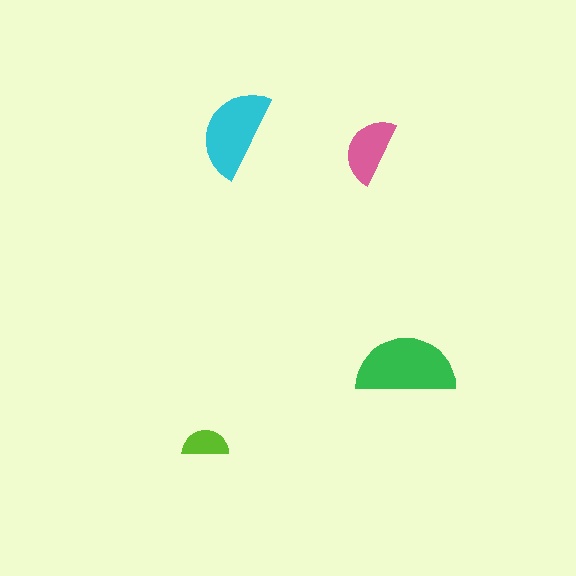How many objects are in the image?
There are 4 objects in the image.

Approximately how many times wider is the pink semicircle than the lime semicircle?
About 1.5 times wider.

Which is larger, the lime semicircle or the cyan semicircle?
The cyan one.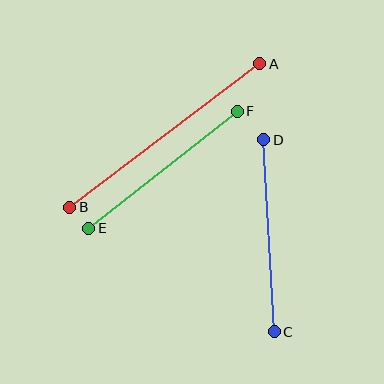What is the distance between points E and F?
The distance is approximately 189 pixels.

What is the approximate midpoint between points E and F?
The midpoint is at approximately (163, 170) pixels.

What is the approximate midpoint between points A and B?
The midpoint is at approximately (165, 135) pixels.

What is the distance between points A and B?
The distance is approximately 238 pixels.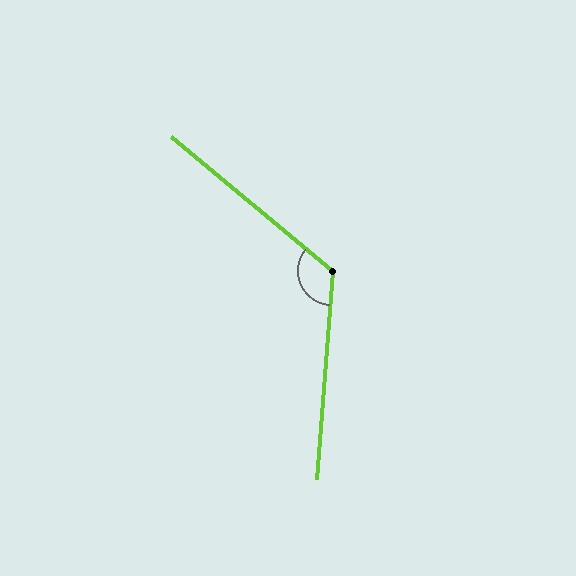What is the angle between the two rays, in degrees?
Approximately 126 degrees.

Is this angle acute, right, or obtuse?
It is obtuse.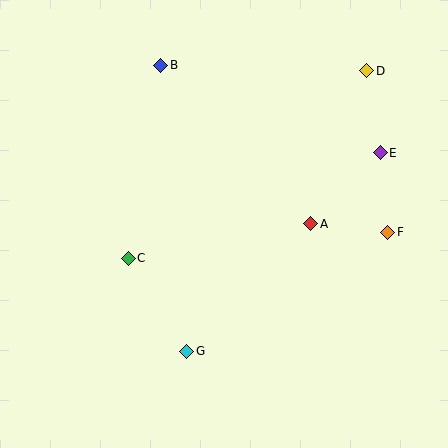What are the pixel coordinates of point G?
Point G is at (187, 351).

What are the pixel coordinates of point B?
Point B is at (161, 65).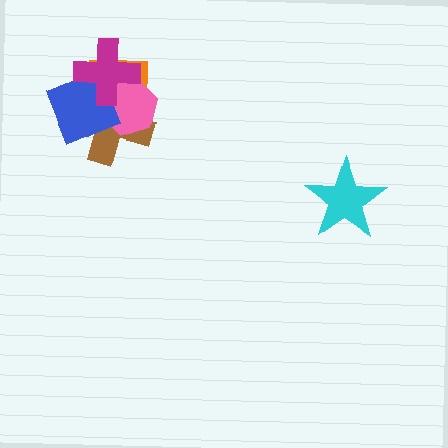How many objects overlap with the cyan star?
0 objects overlap with the cyan star.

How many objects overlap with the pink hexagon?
4 objects overlap with the pink hexagon.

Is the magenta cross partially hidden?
No, no other shape covers it.